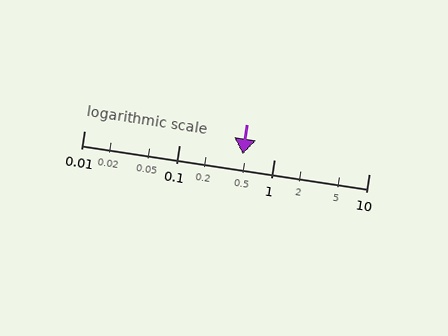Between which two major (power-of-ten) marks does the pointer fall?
The pointer is between 0.1 and 1.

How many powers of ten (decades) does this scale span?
The scale spans 3 decades, from 0.01 to 10.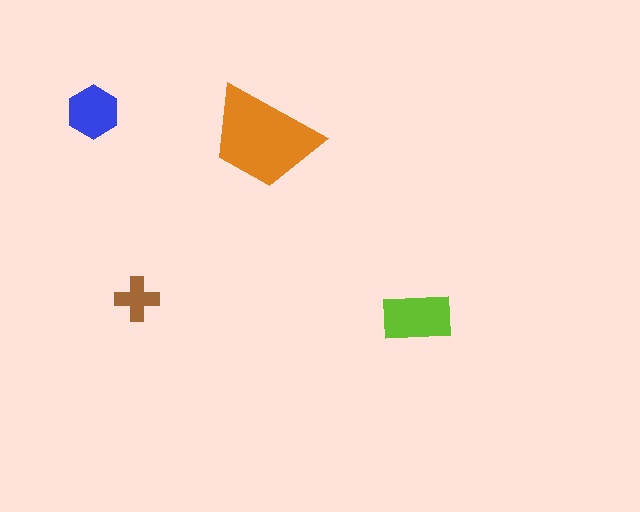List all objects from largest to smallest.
The orange trapezoid, the lime rectangle, the blue hexagon, the brown cross.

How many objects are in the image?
There are 4 objects in the image.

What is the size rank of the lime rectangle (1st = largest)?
2nd.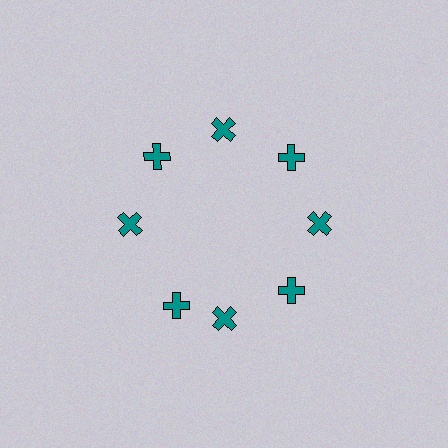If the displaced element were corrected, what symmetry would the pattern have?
It would have 8-fold rotational symmetry — the pattern would map onto itself every 45 degrees.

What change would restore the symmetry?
The symmetry would be restored by rotating it back into even spacing with its neighbors so that all 8 crosses sit at equal angles and equal distance from the center.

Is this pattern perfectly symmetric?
No. The 8 teal crosses are arranged in a ring, but one element near the 8 o'clock position is rotated out of alignment along the ring, breaking the 8-fold rotational symmetry.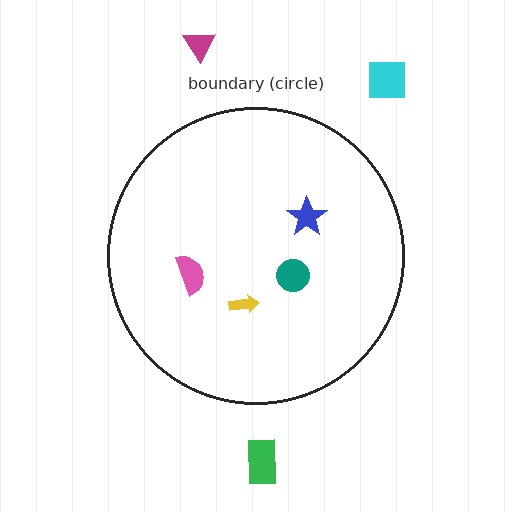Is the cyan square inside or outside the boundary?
Outside.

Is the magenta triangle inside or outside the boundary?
Outside.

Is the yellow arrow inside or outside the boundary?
Inside.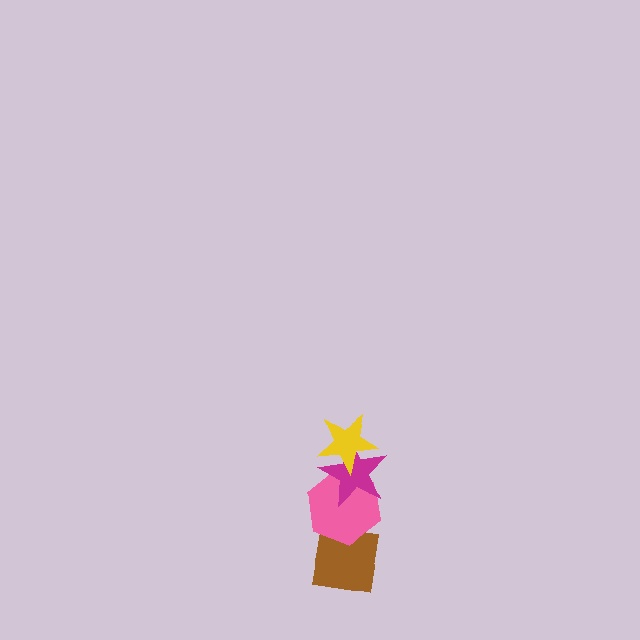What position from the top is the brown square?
The brown square is 4th from the top.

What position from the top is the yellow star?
The yellow star is 1st from the top.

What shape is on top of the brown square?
The pink hexagon is on top of the brown square.